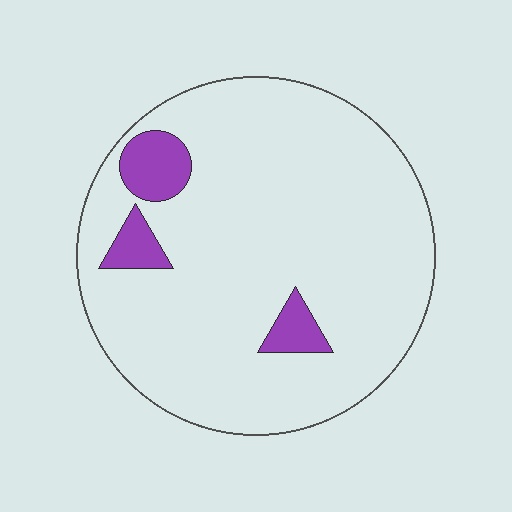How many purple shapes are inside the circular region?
3.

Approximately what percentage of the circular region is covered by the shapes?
Approximately 10%.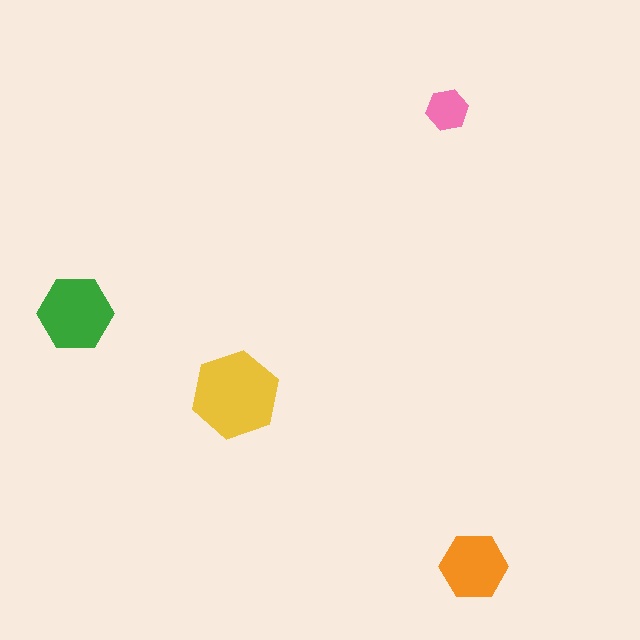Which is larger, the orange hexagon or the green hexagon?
The green one.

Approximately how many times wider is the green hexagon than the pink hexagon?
About 2 times wider.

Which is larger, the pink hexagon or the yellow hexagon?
The yellow one.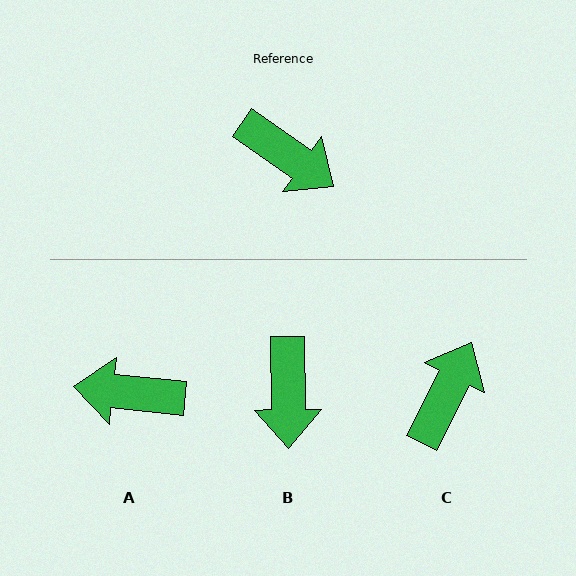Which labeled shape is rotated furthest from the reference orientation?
A, about 151 degrees away.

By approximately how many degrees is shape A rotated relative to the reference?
Approximately 151 degrees clockwise.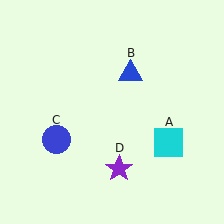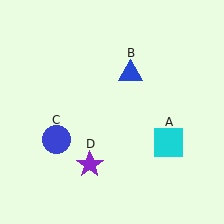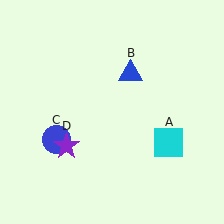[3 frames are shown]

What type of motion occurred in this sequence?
The purple star (object D) rotated clockwise around the center of the scene.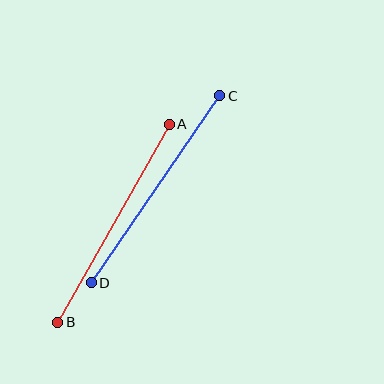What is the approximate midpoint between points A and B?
The midpoint is at approximately (114, 223) pixels.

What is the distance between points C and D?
The distance is approximately 227 pixels.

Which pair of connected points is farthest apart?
Points A and B are farthest apart.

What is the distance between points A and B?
The distance is approximately 227 pixels.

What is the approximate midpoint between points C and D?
The midpoint is at approximately (156, 189) pixels.